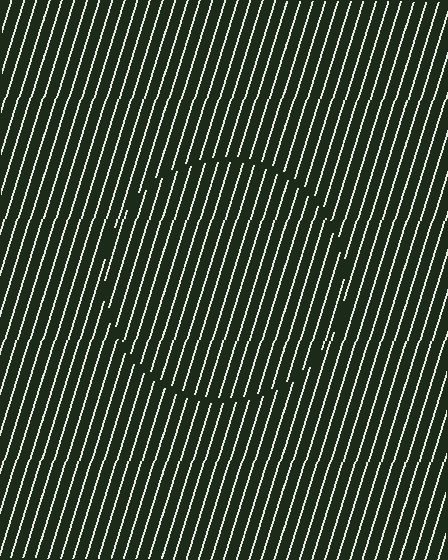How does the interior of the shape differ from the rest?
The interior of the shape contains the same grating, shifted by half a period — the contour is defined by the phase discontinuity where line-ends from the inner and outer gratings abut.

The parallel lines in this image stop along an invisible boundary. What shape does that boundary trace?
An illusory circle. The interior of the shape contains the same grating, shifted by half a period — the contour is defined by the phase discontinuity where line-ends from the inner and outer gratings abut.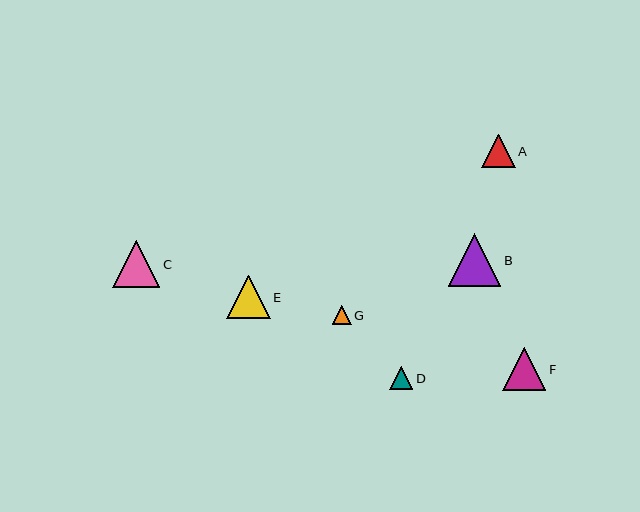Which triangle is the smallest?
Triangle G is the smallest with a size of approximately 19 pixels.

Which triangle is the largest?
Triangle B is the largest with a size of approximately 53 pixels.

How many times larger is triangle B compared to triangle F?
Triangle B is approximately 1.2 times the size of triangle F.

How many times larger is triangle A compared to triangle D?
Triangle A is approximately 1.4 times the size of triangle D.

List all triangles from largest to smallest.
From largest to smallest: B, C, E, F, A, D, G.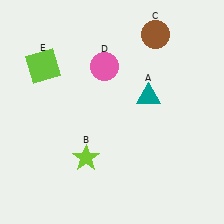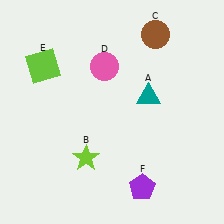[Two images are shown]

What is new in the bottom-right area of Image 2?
A purple pentagon (F) was added in the bottom-right area of Image 2.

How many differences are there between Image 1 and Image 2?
There is 1 difference between the two images.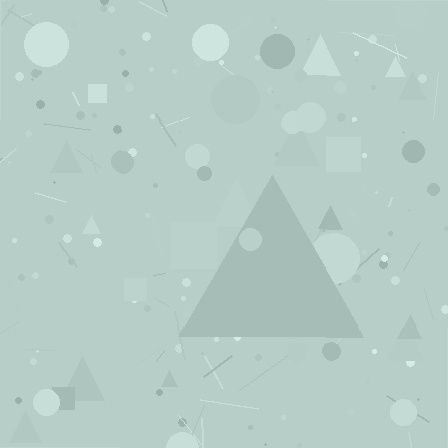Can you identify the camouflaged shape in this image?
The camouflaged shape is a triangle.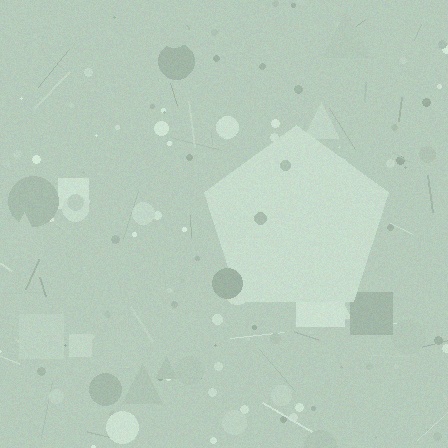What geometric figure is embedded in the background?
A pentagon is embedded in the background.